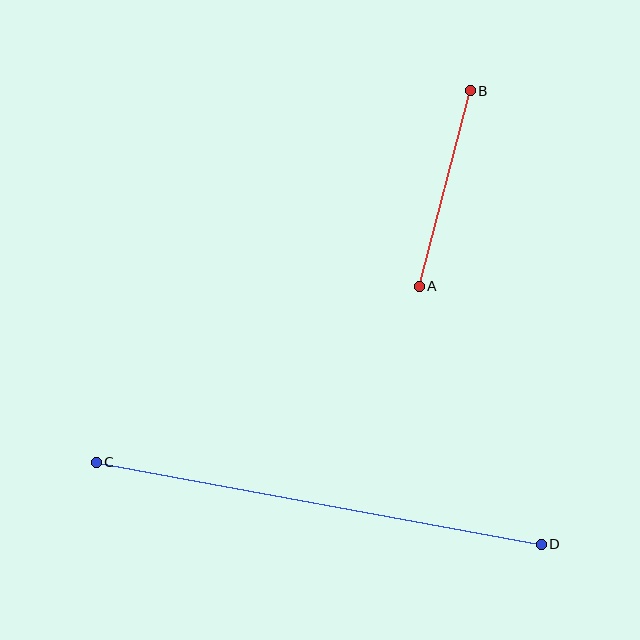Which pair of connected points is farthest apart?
Points C and D are farthest apart.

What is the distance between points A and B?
The distance is approximately 203 pixels.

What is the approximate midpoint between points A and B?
The midpoint is at approximately (445, 189) pixels.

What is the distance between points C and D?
The distance is approximately 453 pixels.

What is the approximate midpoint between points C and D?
The midpoint is at approximately (319, 503) pixels.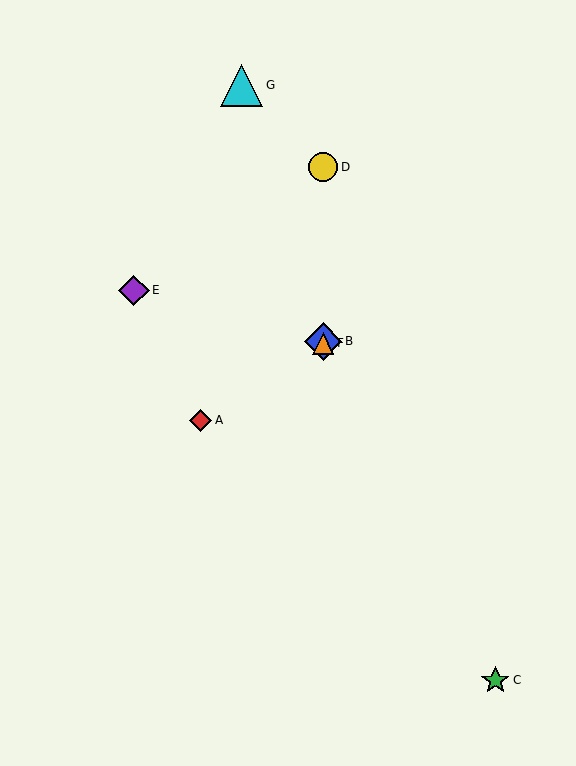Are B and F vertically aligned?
Yes, both are at x≈323.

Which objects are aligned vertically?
Objects B, D, F are aligned vertically.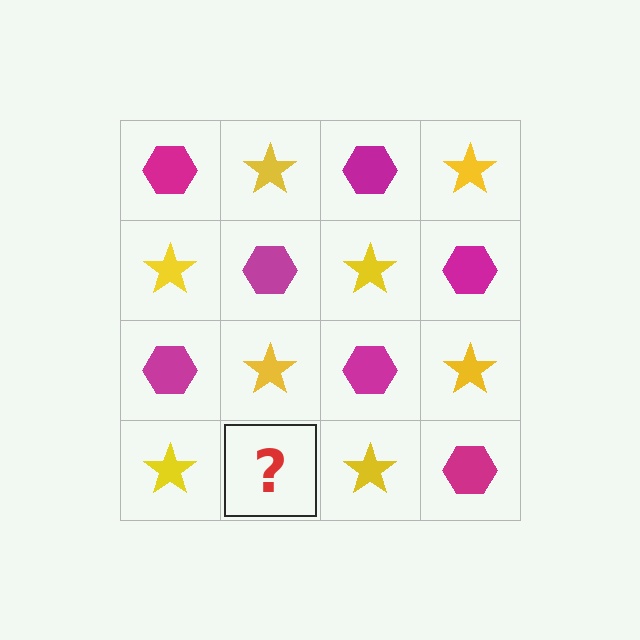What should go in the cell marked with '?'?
The missing cell should contain a magenta hexagon.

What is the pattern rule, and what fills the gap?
The rule is that it alternates magenta hexagon and yellow star in a checkerboard pattern. The gap should be filled with a magenta hexagon.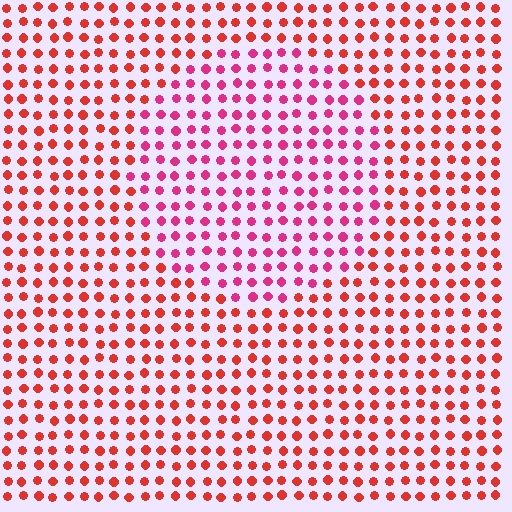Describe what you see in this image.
The image is filled with small red elements in a uniform arrangement. A circle-shaped region is visible where the elements are tinted to a slightly different hue, forming a subtle color boundary.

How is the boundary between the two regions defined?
The boundary is defined purely by a slight shift in hue (about 33 degrees). Spacing, size, and orientation are identical on both sides.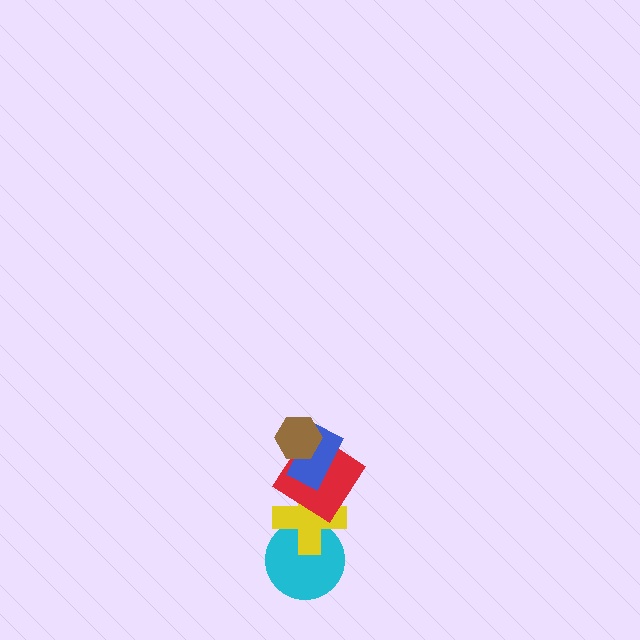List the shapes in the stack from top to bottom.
From top to bottom: the brown hexagon, the blue rectangle, the red diamond, the yellow cross, the cyan circle.